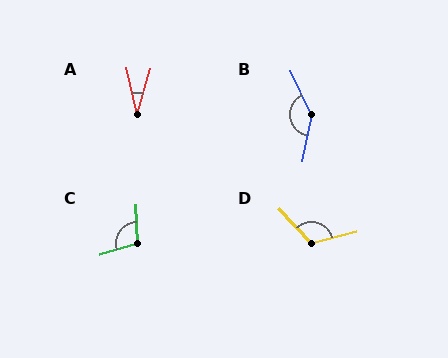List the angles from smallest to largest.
A (28°), C (104°), D (118°), B (143°).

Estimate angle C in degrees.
Approximately 104 degrees.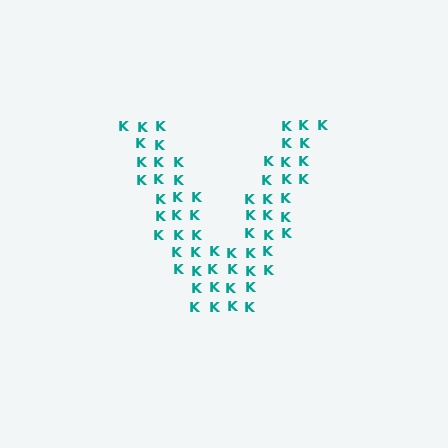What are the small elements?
The small elements are letter K's.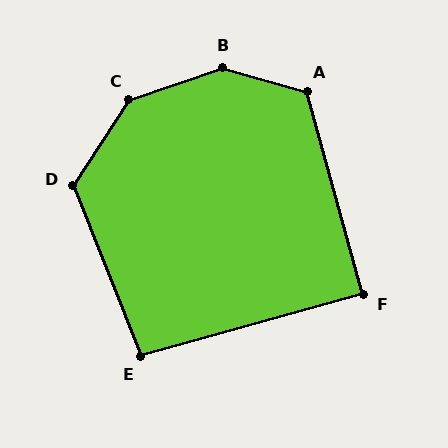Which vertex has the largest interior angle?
B, at approximately 145 degrees.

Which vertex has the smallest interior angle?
F, at approximately 90 degrees.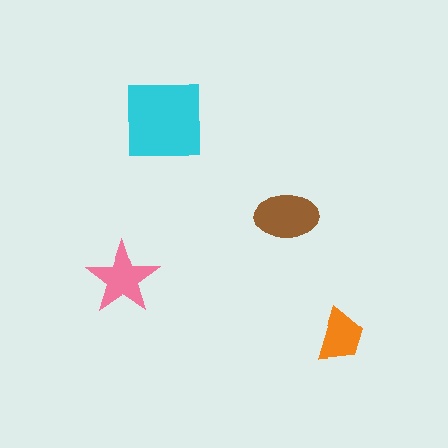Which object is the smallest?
The orange trapezoid.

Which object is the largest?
The cyan square.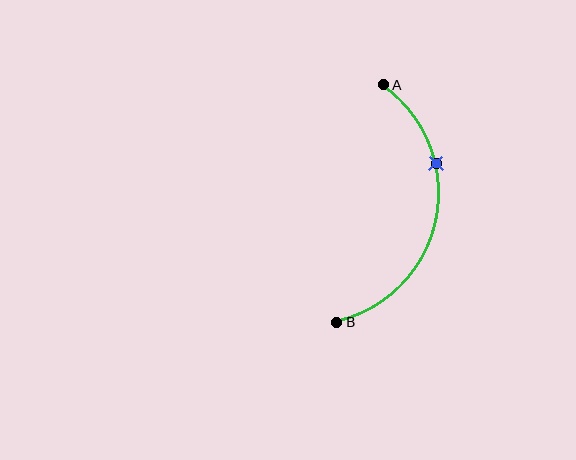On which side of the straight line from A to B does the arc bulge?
The arc bulges to the right of the straight line connecting A and B.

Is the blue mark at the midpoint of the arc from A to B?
No. The blue mark lies on the arc but is closer to endpoint A. The arc midpoint would be at the point on the curve equidistant along the arc from both A and B.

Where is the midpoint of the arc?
The arc midpoint is the point on the curve farthest from the straight line joining A and B. It sits to the right of that line.